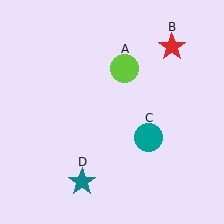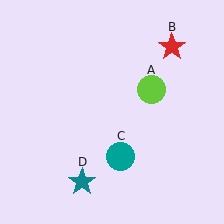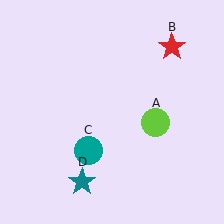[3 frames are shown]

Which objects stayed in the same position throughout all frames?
Red star (object B) and teal star (object D) remained stationary.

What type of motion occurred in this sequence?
The lime circle (object A), teal circle (object C) rotated clockwise around the center of the scene.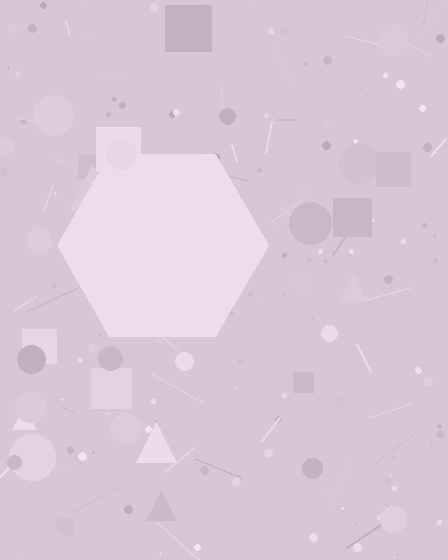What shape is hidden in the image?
A hexagon is hidden in the image.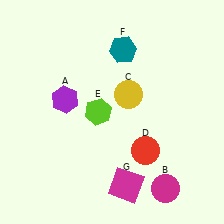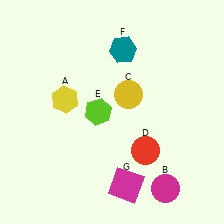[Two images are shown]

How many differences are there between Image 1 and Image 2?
There is 1 difference between the two images.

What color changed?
The hexagon (A) changed from purple in Image 1 to yellow in Image 2.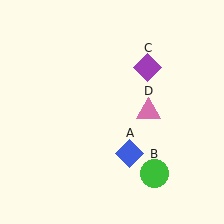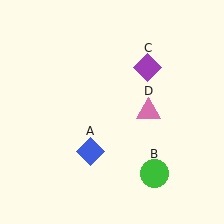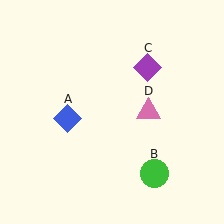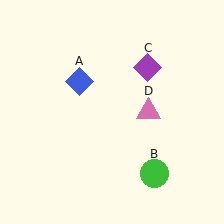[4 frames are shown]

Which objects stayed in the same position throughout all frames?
Green circle (object B) and purple diamond (object C) and pink triangle (object D) remained stationary.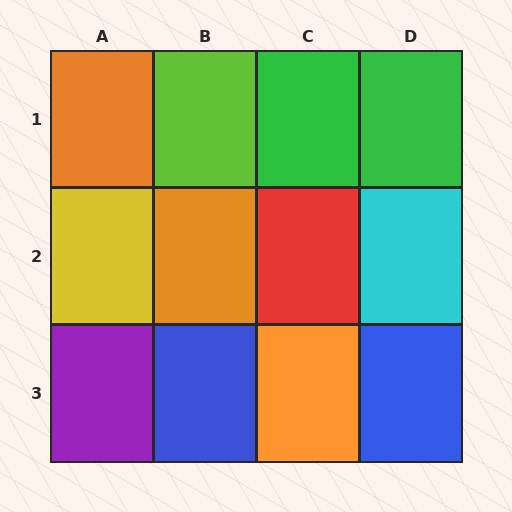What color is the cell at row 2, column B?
Orange.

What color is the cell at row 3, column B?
Blue.